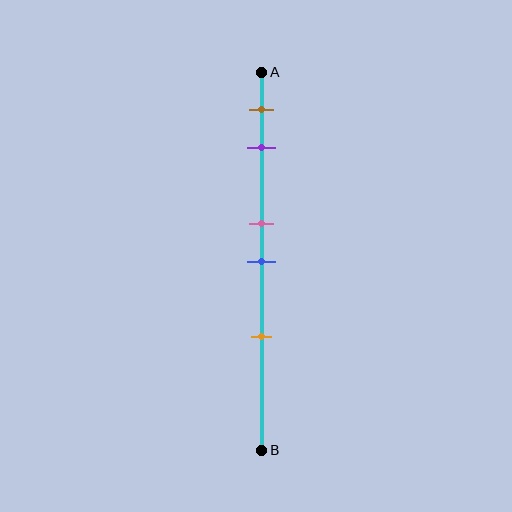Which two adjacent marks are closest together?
The pink and blue marks are the closest adjacent pair.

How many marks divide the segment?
There are 5 marks dividing the segment.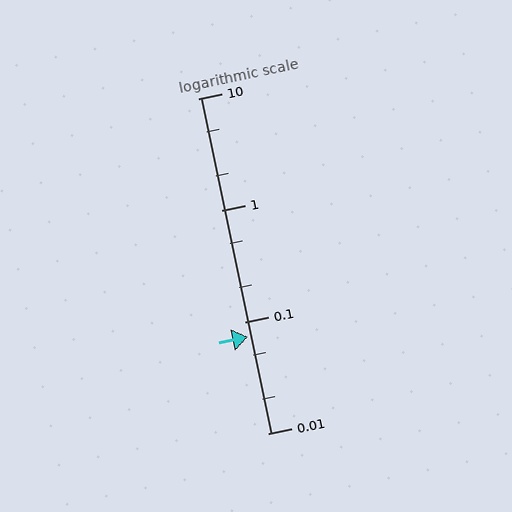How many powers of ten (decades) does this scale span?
The scale spans 3 decades, from 0.01 to 10.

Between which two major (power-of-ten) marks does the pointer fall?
The pointer is between 0.01 and 0.1.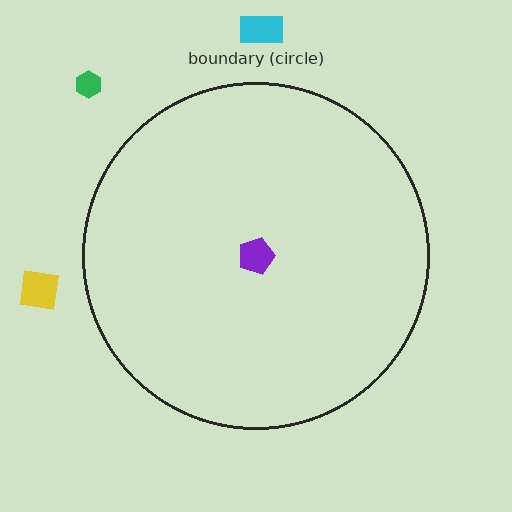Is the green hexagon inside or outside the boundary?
Outside.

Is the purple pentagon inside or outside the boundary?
Inside.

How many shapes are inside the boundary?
1 inside, 3 outside.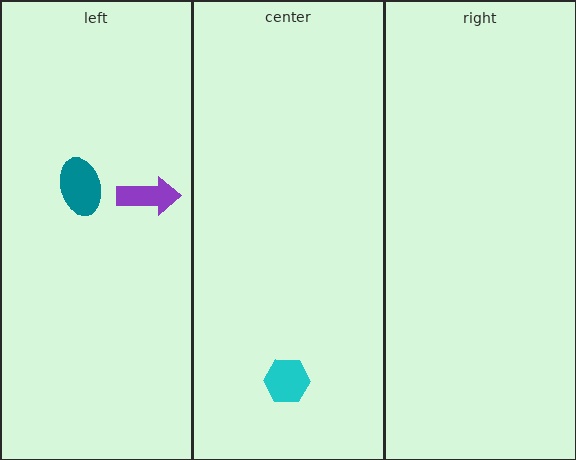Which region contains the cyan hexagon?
The center region.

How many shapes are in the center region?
1.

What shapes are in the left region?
The purple arrow, the teal ellipse.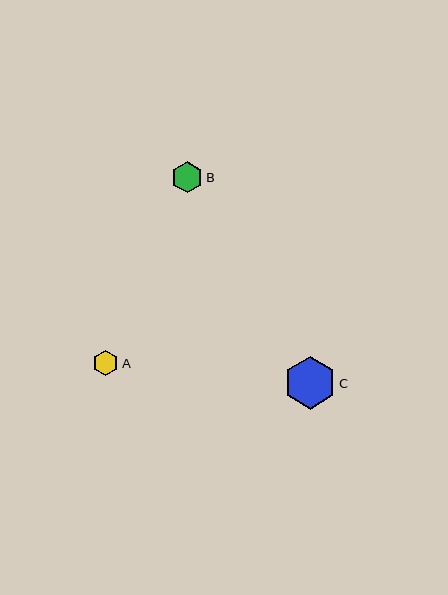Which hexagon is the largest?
Hexagon C is the largest with a size of approximately 53 pixels.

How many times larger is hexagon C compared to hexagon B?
Hexagon C is approximately 1.7 times the size of hexagon B.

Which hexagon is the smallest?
Hexagon A is the smallest with a size of approximately 25 pixels.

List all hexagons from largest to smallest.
From largest to smallest: C, B, A.